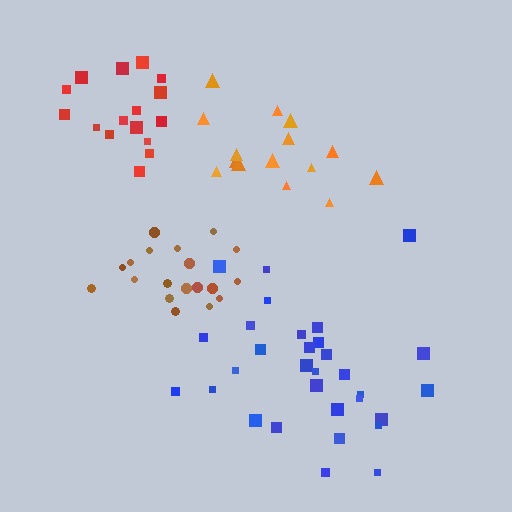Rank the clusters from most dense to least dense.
red, brown, blue, orange.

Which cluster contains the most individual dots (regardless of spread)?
Blue (31).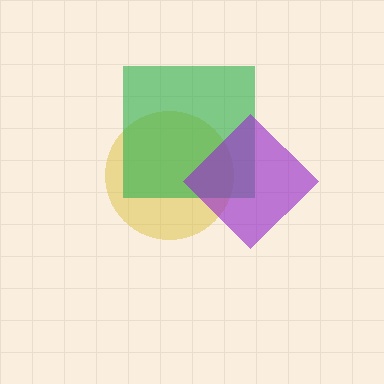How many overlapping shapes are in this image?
There are 3 overlapping shapes in the image.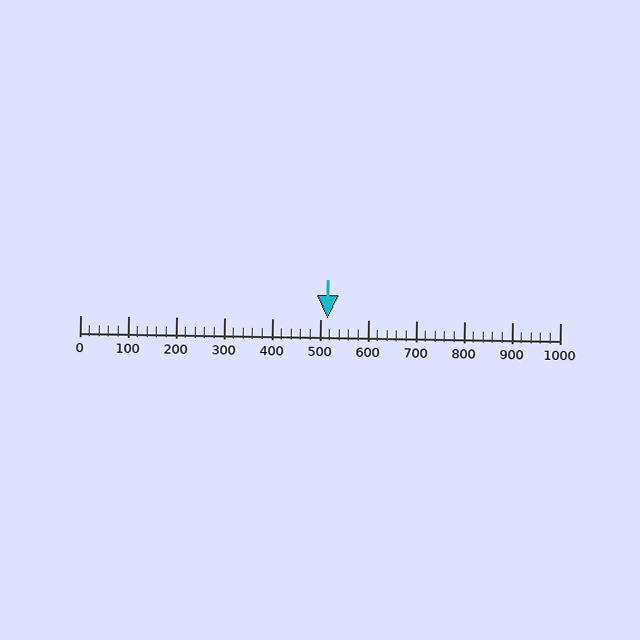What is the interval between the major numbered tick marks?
The major tick marks are spaced 100 units apart.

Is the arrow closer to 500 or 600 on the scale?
The arrow is closer to 500.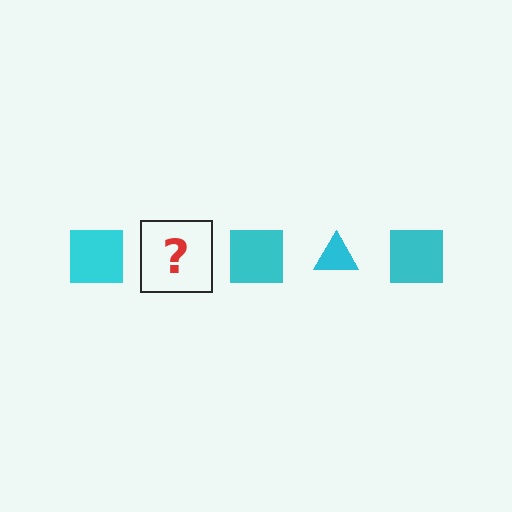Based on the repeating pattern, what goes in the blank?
The blank should be a cyan triangle.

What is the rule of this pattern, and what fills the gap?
The rule is that the pattern cycles through square, triangle shapes in cyan. The gap should be filled with a cyan triangle.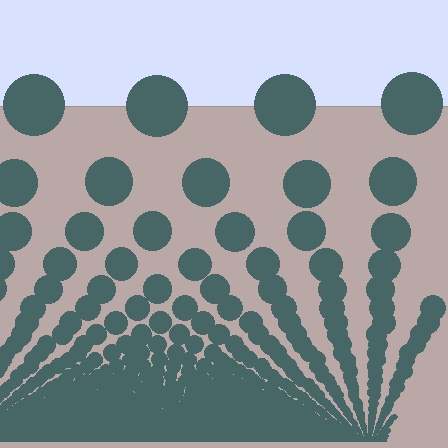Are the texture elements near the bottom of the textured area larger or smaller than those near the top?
Smaller. The gradient is inverted — elements near the bottom are smaller and denser.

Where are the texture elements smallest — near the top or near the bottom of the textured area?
Near the bottom.